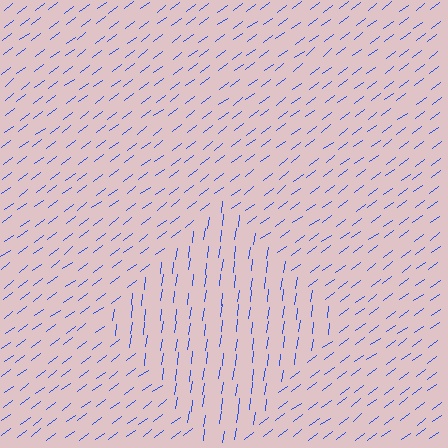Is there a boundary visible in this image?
Yes, there is a texture boundary formed by a change in line orientation.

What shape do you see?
I see a diamond.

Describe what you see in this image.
The image is filled with small blue line segments. A diamond region in the image has lines oriented differently from the surrounding lines, creating a visible texture boundary.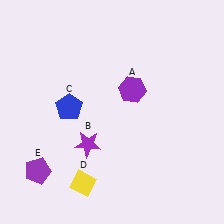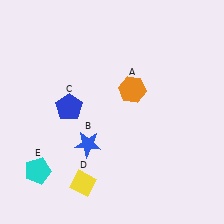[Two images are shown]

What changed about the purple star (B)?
In Image 1, B is purple. In Image 2, it changed to blue.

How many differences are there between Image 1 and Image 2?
There are 3 differences between the two images.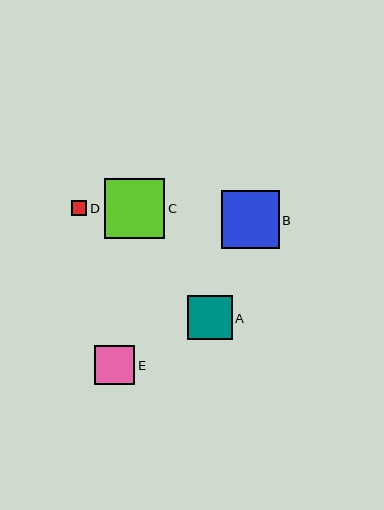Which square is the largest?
Square C is the largest with a size of approximately 60 pixels.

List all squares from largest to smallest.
From largest to smallest: C, B, A, E, D.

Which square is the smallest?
Square D is the smallest with a size of approximately 15 pixels.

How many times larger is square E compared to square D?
Square E is approximately 2.6 times the size of square D.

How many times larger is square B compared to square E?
Square B is approximately 1.4 times the size of square E.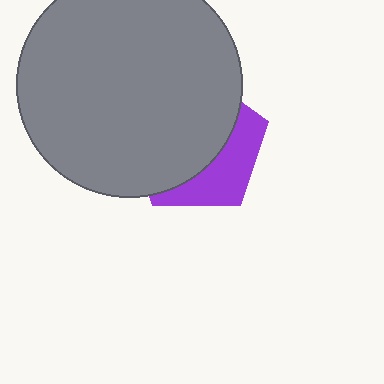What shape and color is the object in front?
The object in front is a gray circle.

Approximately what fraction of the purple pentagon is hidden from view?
Roughly 66% of the purple pentagon is hidden behind the gray circle.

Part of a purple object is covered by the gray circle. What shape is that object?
It is a pentagon.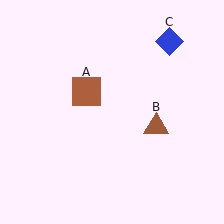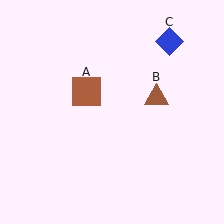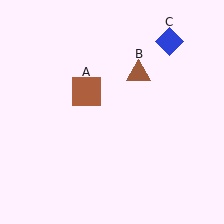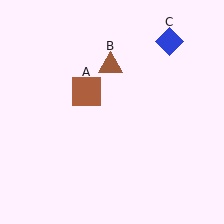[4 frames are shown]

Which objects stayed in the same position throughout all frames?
Brown square (object A) and blue diamond (object C) remained stationary.